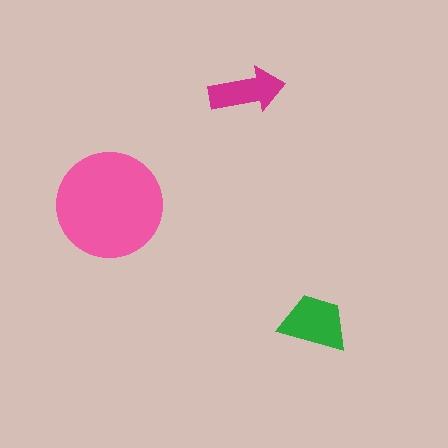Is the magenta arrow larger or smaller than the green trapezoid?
Smaller.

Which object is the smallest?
The magenta arrow.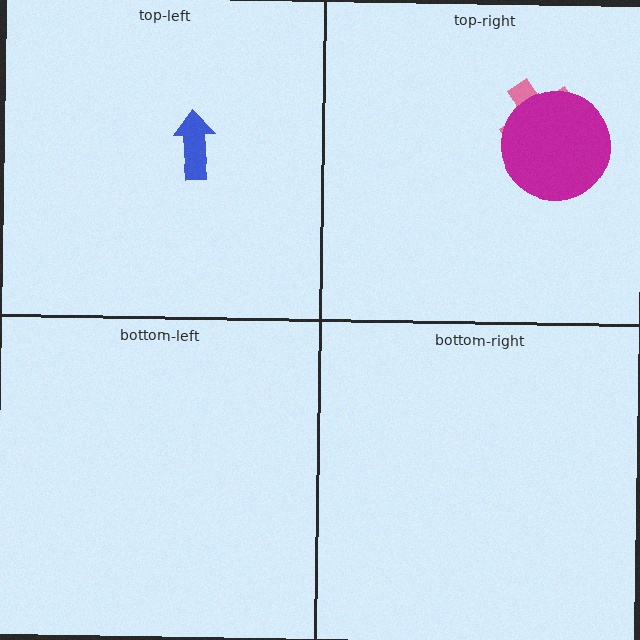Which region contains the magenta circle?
The top-right region.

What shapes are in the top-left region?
The blue arrow.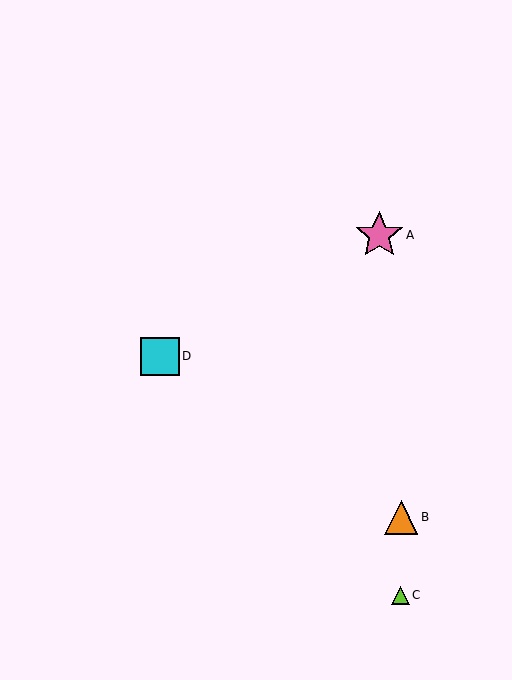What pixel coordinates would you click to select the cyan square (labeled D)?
Click at (160, 356) to select the cyan square D.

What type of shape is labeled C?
Shape C is a lime triangle.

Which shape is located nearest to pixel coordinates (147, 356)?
The cyan square (labeled D) at (160, 356) is nearest to that location.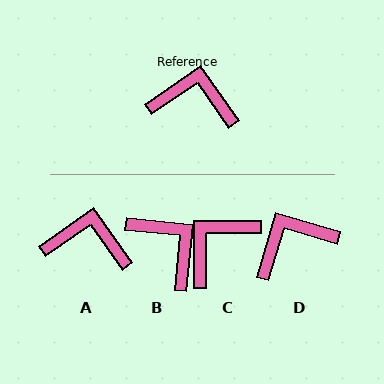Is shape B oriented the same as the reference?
No, it is off by about 41 degrees.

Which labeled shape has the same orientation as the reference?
A.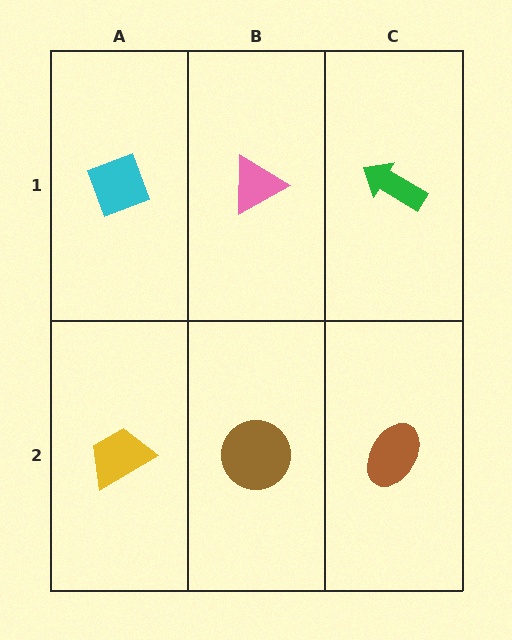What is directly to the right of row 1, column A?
A pink triangle.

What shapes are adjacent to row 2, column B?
A pink triangle (row 1, column B), a yellow trapezoid (row 2, column A), a brown ellipse (row 2, column C).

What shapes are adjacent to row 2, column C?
A green arrow (row 1, column C), a brown circle (row 2, column B).